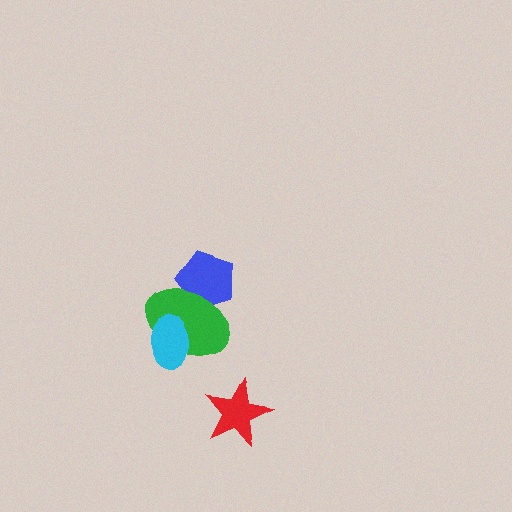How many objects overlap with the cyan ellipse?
1 object overlaps with the cyan ellipse.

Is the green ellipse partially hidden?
Yes, it is partially covered by another shape.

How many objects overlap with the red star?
0 objects overlap with the red star.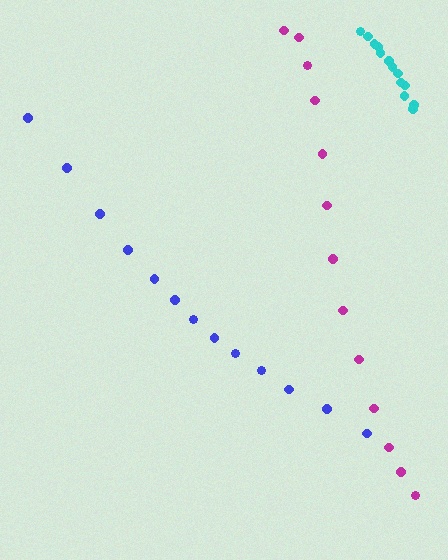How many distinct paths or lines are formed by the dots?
There are 3 distinct paths.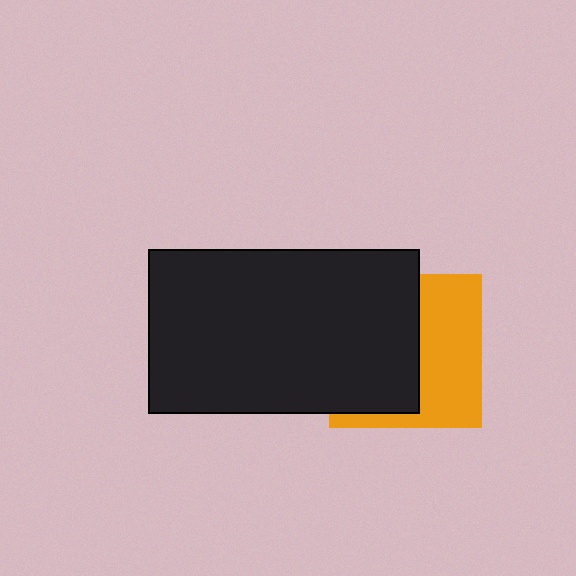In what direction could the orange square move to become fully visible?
The orange square could move right. That would shift it out from behind the black rectangle entirely.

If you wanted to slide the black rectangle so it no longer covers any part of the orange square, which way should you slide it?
Slide it left — that is the most direct way to separate the two shapes.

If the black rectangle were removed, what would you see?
You would see the complete orange square.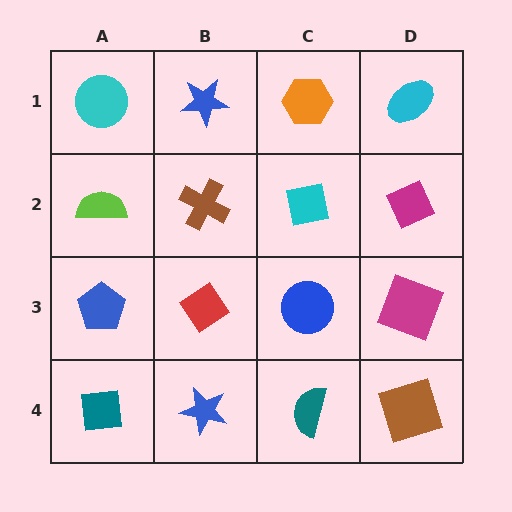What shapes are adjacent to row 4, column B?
A red diamond (row 3, column B), a teal square (row 4, column A), a teal semicircle (row 4, column C).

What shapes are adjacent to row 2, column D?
A cyan ellipse (row 1, column D), a magenta square (row 3, column D), a cyan square (row 2, column C).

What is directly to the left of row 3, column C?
A red diamond.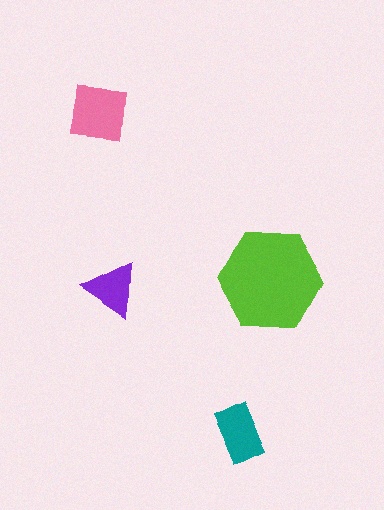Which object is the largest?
The lime hexagon.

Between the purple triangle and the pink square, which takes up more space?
The pink square.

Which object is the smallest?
The purple triangle.